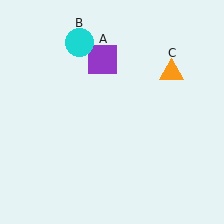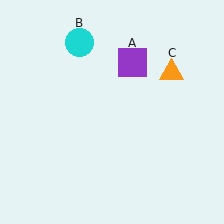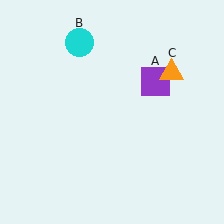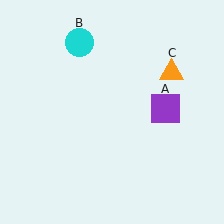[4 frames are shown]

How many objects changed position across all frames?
1 object changed position: purple square (object A).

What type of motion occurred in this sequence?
The purple square (object A) rotated clockwise around the center of the scene.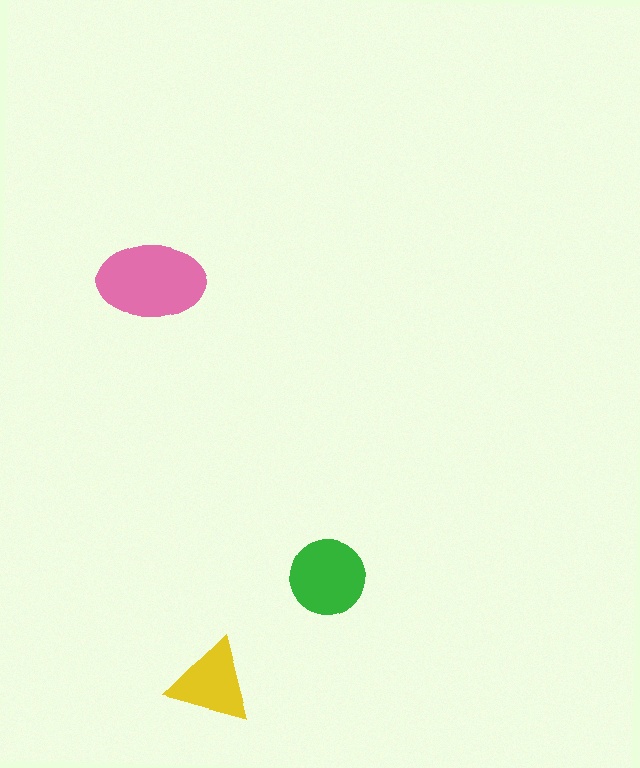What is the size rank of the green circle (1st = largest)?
2nd.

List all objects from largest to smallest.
The pink ellipse, the green circle, the yellow triangle.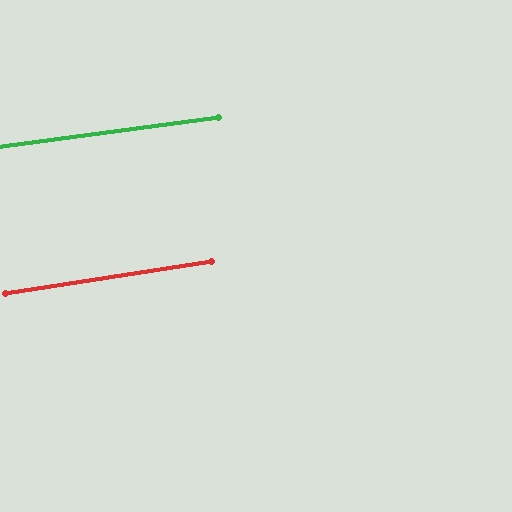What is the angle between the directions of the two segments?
Approximately 1 degree.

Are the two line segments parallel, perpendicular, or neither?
Parallel — their directions differ by only 1.3°.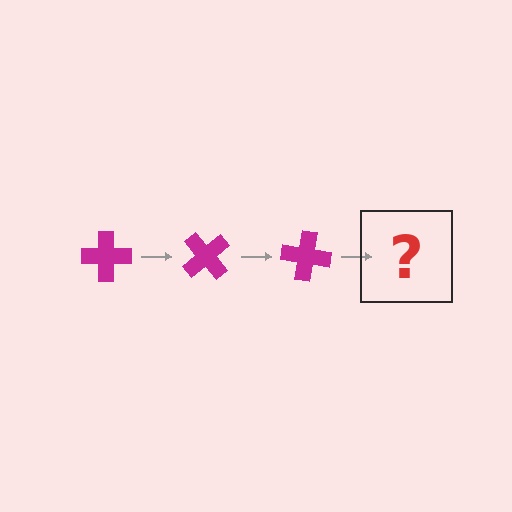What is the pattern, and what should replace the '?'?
The pattern is that the cross rotates 50 degrees each step. The '?' should be a magenta cross rotated 150 degrees.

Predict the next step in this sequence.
The next step is a magenta cross rotated 150 degrees.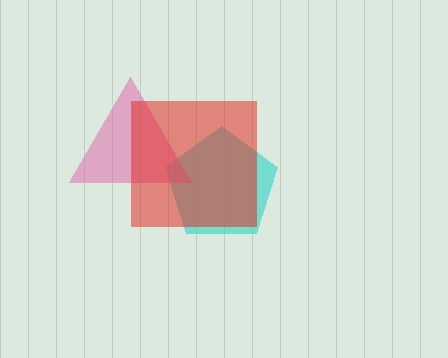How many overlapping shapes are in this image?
There are 3 overlapping shapes in the image.